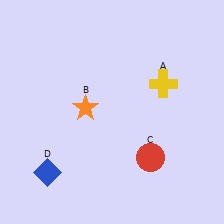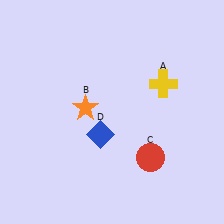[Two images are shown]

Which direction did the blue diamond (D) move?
The blue diamond (D) moved right.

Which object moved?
The blue diamond (D) moved right.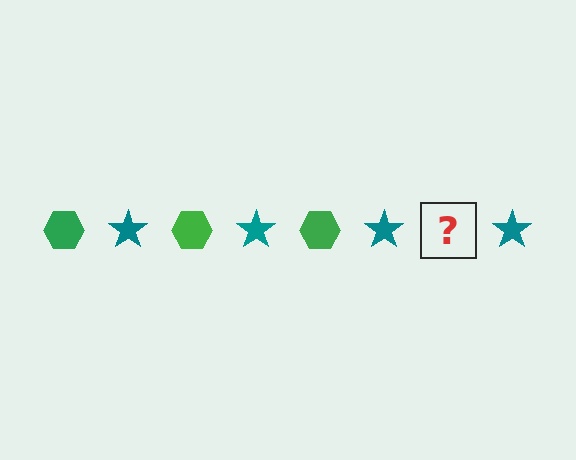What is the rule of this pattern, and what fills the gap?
The rule is that the pattern alternates between green hexagon and teal star. The gap should be filled with a green hexagon.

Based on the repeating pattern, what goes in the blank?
The blank should be a green hexagon.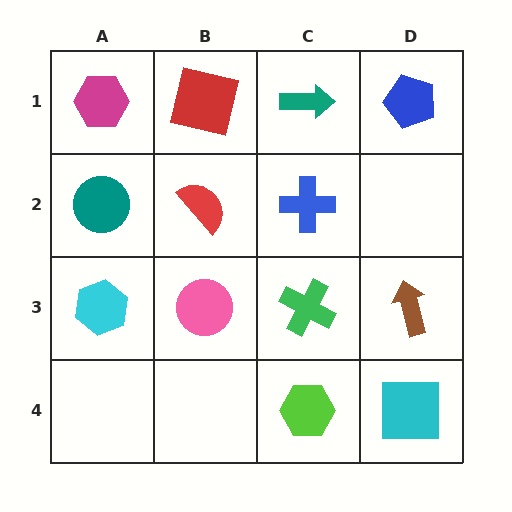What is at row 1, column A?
A magenta hexagon.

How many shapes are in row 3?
4 shapes.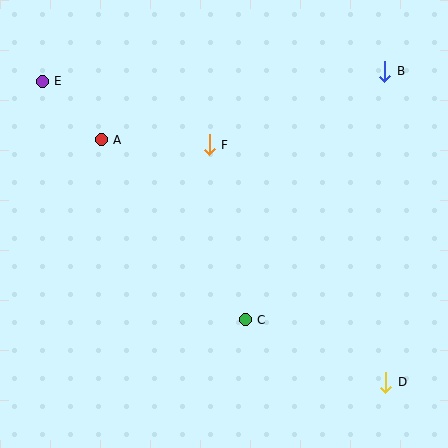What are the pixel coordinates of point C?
Point C is at (245, 320).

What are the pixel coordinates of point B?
Point B is at (385, 71).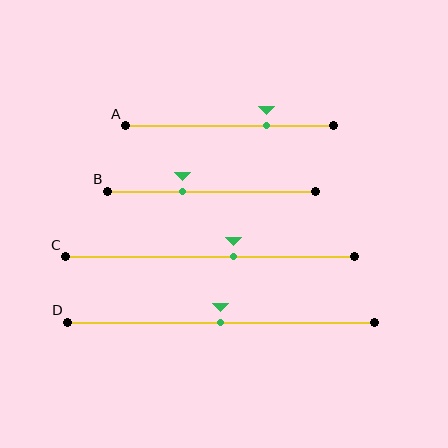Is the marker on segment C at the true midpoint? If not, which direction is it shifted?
No, the marker on segment C is shifted to the right by about 8% of the segment length.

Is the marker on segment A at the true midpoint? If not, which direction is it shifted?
No, the marker on segment A is shifted to the right by about 18% of the segment length.